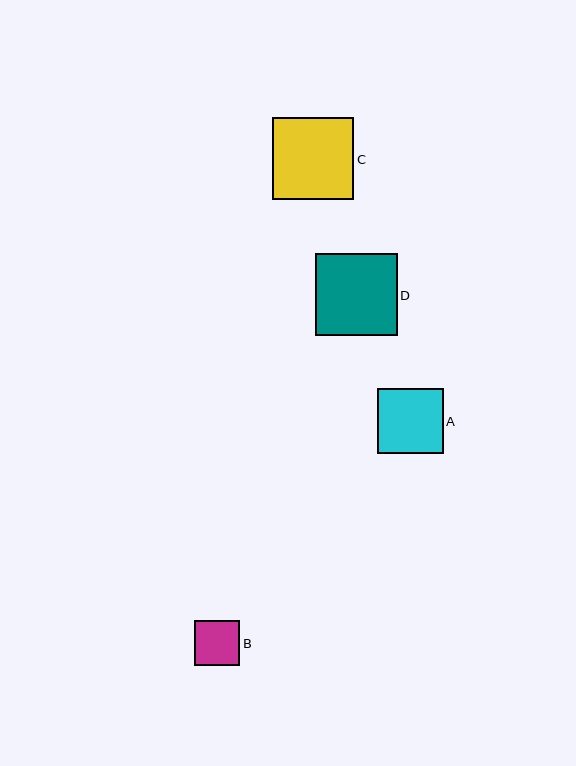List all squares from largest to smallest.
From largest to smallest: D, C, A, B.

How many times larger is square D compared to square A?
Square D is approximately 1.2 times the size of square A.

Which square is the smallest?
Square B is the smallest with a size of approximately 45 pixels.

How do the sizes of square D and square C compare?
Square D and square C are approximately the same size.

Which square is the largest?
Square D is the largest with a size of approximately 82 pixels.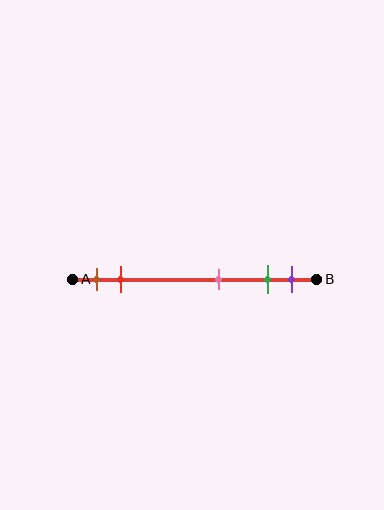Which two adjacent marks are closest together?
The green and purple marks are the closest adjacent pair.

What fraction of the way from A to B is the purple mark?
The purple mark is approximately 90% (0.9) of the way from A to B.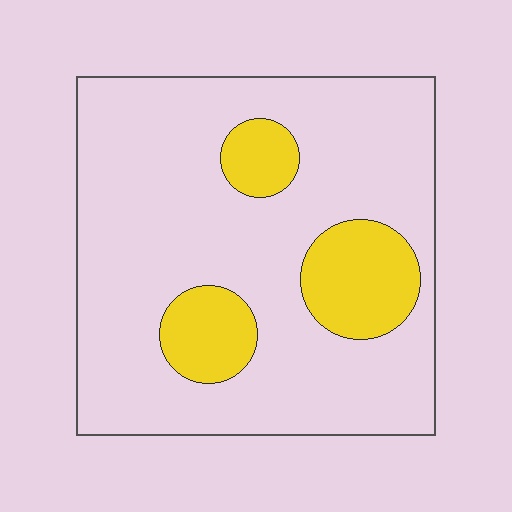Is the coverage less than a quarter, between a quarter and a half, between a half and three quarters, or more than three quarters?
Less than a quarter.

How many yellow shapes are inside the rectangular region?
3.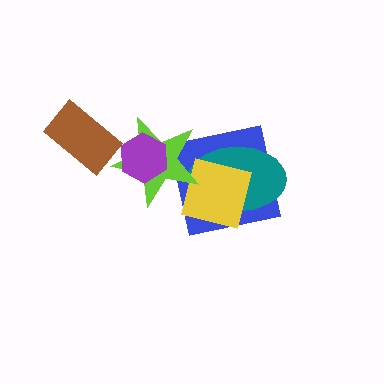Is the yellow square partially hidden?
Yes, it is partially covered by another shape.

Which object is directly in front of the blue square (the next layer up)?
The teal ellipse is directly in front of the blue square.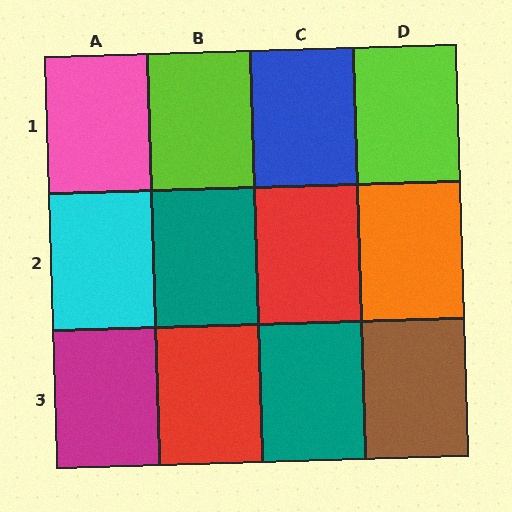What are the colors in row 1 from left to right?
Pink, lime, blue, lime.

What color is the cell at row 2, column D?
Orange.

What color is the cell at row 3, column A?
Magenta.